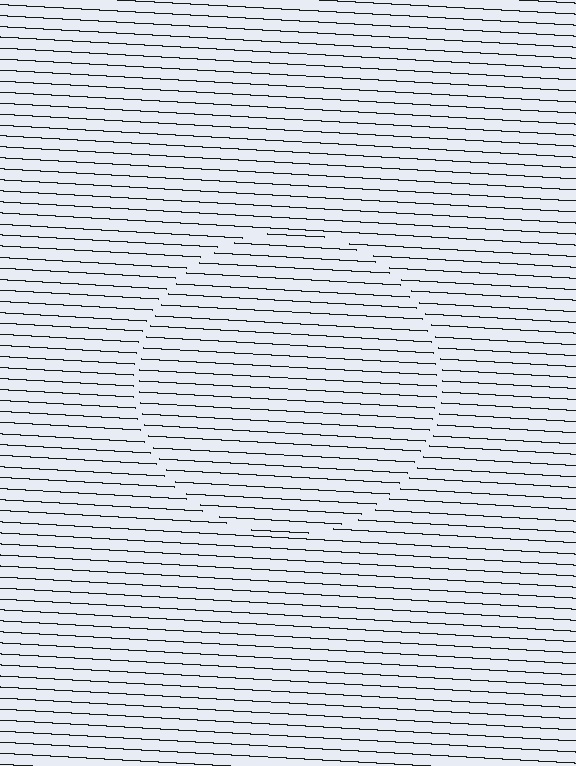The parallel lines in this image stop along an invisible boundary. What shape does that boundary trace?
An illusory circle. The interior of the shape contains the same grating, shifted by half a period — the contour is defined by the phase discontinuity where line-ends from the inner and outer gratings abut.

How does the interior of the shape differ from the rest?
The interior of the shape contains the same grating, shifted by half a period — the contour is defined by the phase discontinuity where line-ends from the inner and outer gratings abut.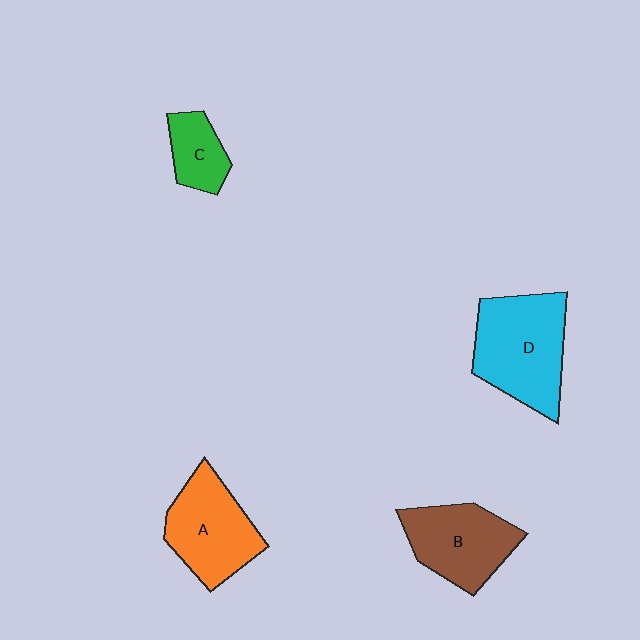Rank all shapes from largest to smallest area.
From largest to smallest: D (cyan), A (orange), B (brown), C (green).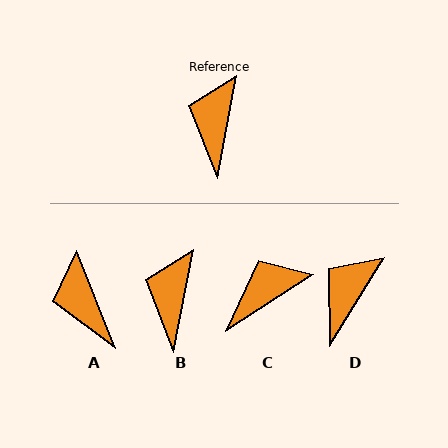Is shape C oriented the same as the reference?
No, it is off by about 47 degrees.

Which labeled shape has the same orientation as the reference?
B.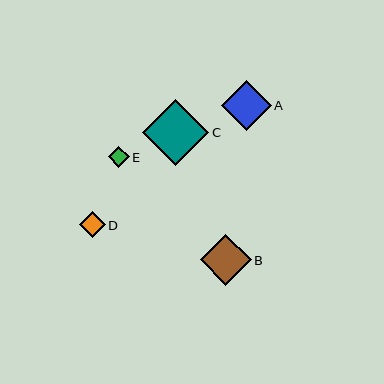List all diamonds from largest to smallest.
From largest to smallest: C, B, A, D, E.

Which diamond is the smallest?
Diamond E is the smallest with a size of approximately 21 pixels.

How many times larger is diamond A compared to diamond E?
Diamond A is approximately 2.4 times the size of diamond E.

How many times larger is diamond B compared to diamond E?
Diamond B is approximately 2.4 times the size of diamond E.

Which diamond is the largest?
Diamond C is the largest with a size of approximately 66 pixels.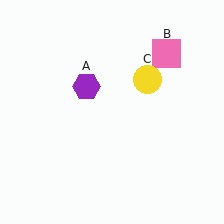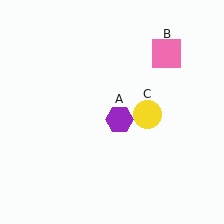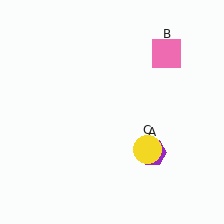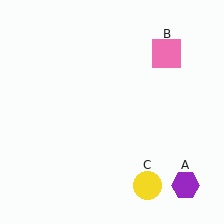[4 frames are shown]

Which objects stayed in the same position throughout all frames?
Pink square (object B) remained stationary.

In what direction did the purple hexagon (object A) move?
The purple hexagon (object A) moved down and to the right.